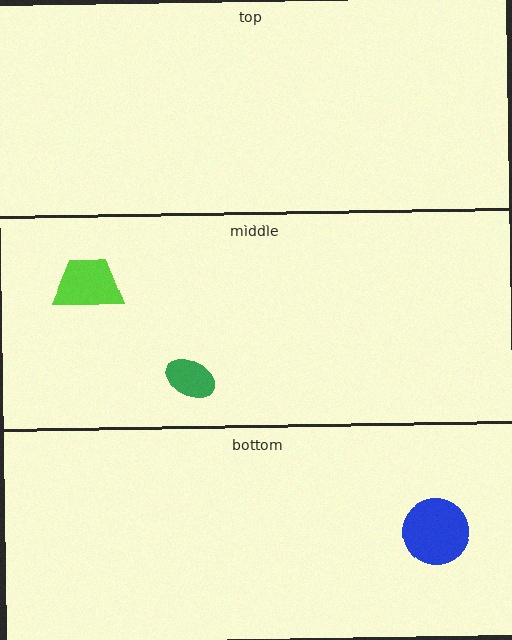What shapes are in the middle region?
The green ellipse, the lime trapezoid.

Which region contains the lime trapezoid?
The middle region.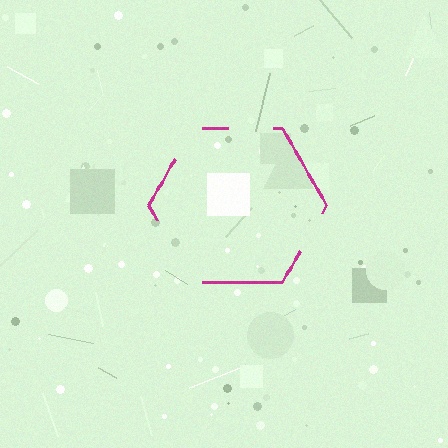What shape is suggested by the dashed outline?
The dashed outline suggests a hexagon.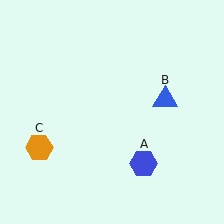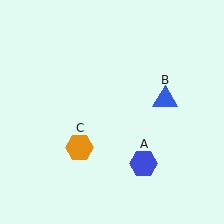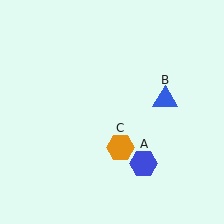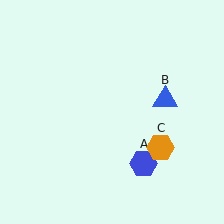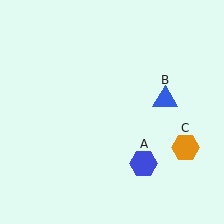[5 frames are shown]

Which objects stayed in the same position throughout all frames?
Blue hexagon (object A) and blue triangle (object B) remained stationary.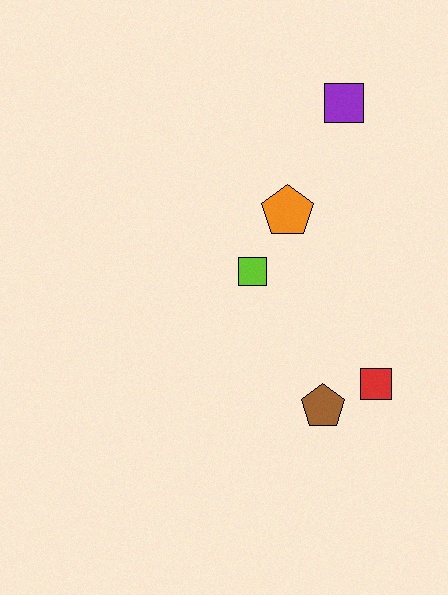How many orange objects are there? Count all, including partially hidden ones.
There is 1 orange object.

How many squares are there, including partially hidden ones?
There are 3 squares.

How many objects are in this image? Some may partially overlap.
There are 5 objects.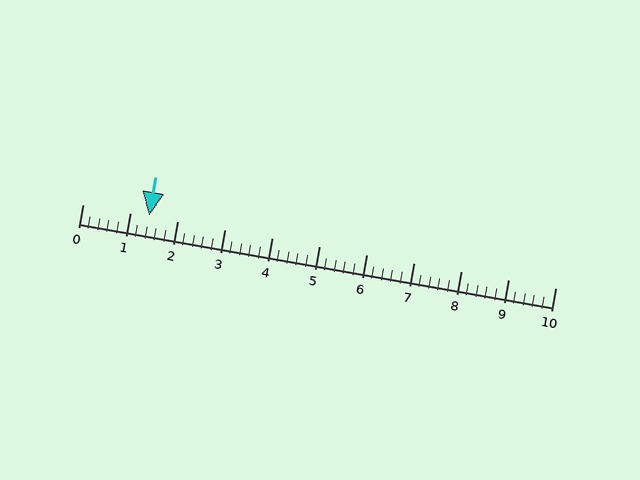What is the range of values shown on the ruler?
The ruler shows values from 0 to 10.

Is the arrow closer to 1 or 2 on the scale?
The arrow is closer to 1.